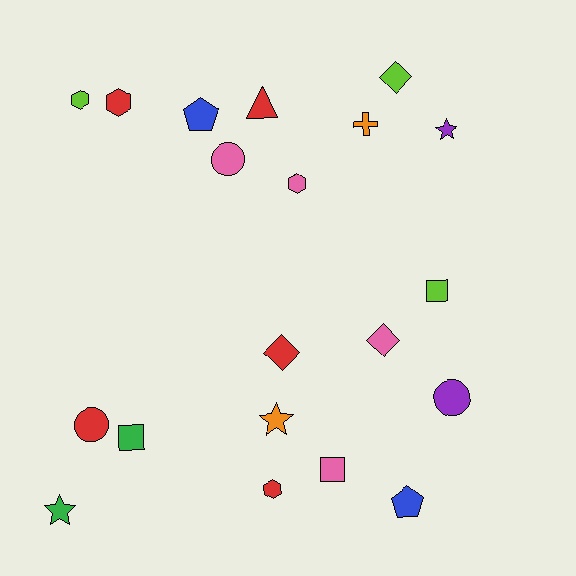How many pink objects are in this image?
There are 4 pink objects.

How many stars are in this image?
There are 3 stars.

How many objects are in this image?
There are 20 objects.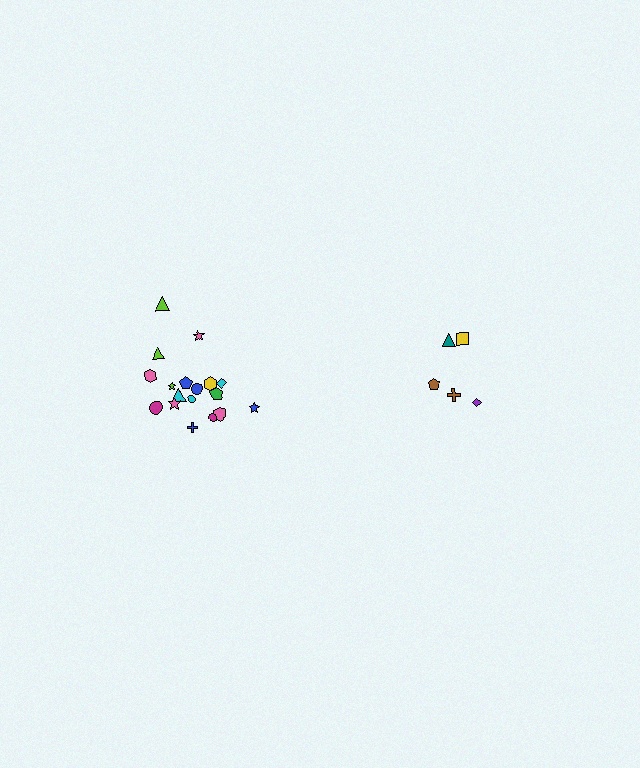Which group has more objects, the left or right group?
The left group.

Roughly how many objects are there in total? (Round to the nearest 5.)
Roughly 25 objects in total.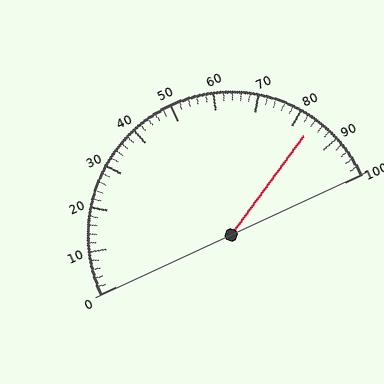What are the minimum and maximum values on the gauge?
The gauge ranges from 0 to 100.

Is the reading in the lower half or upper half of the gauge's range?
The reading is in the upper half of the range (0 to 100).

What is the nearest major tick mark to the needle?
The nearest major tick mark is 80.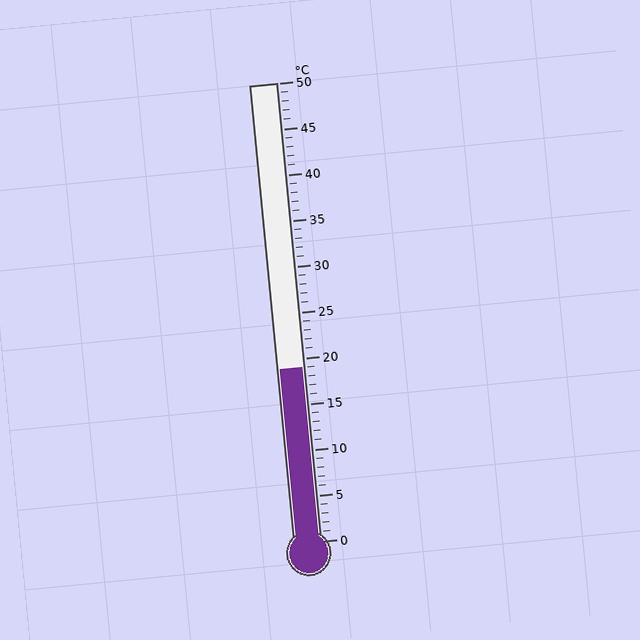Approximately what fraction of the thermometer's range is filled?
The thermometer is filled to approximately 40% of its range.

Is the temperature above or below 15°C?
The temperature is above 15°C.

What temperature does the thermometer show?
The thermometer shows approximately 19°C.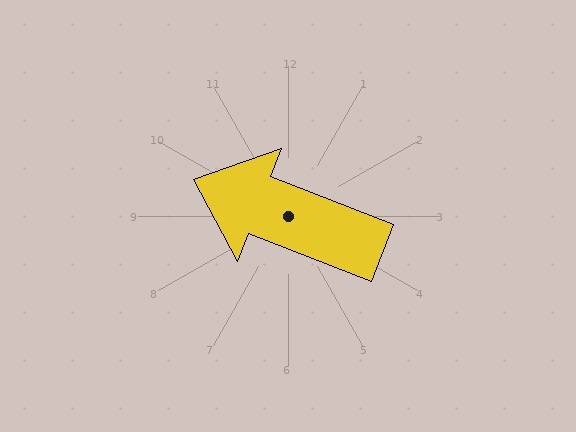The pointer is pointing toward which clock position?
Roughly 10 o'clock.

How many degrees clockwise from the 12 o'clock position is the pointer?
Approximately 291 degrees.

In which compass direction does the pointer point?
West.